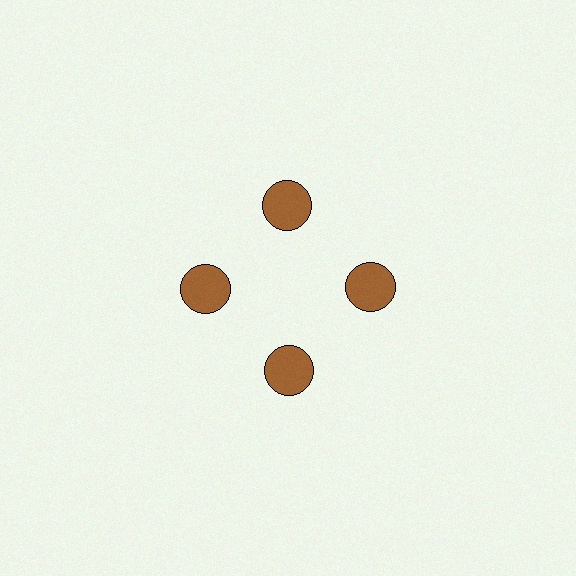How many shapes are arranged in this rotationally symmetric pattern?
There are 4 shapes, arranged in 4 groups of 1.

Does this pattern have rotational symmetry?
Yes, this pattern has 4-fold rotational symmetry. It looks the same after rotating 90 degrees around the center.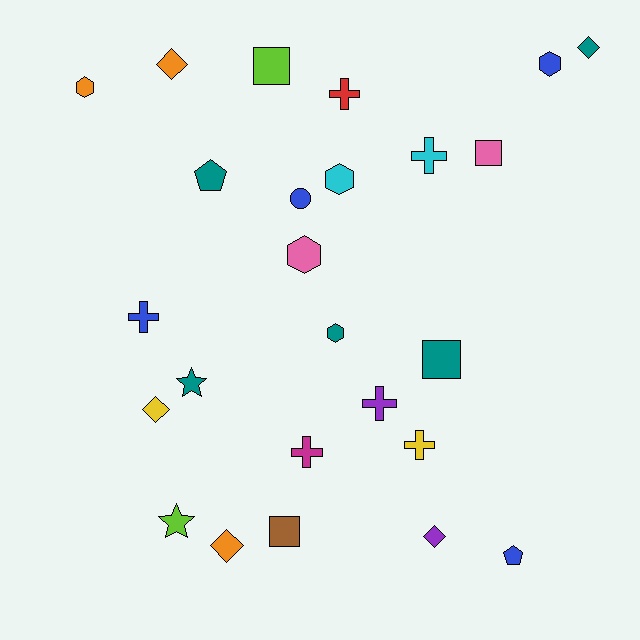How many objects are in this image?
There are 25 objects.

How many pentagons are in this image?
There are 2 pentagons.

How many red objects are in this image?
There is 1 red object.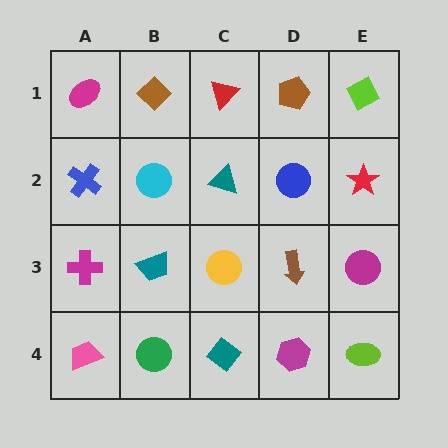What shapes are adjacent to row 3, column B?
A cyan circle (row 2, column B), a green circle (row 4, column B), a magenta cross (row 3, column A), a yellow circle (row 3, column C).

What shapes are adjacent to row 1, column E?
A red star (row 2, column E), a brown pentagon (row 1, column D).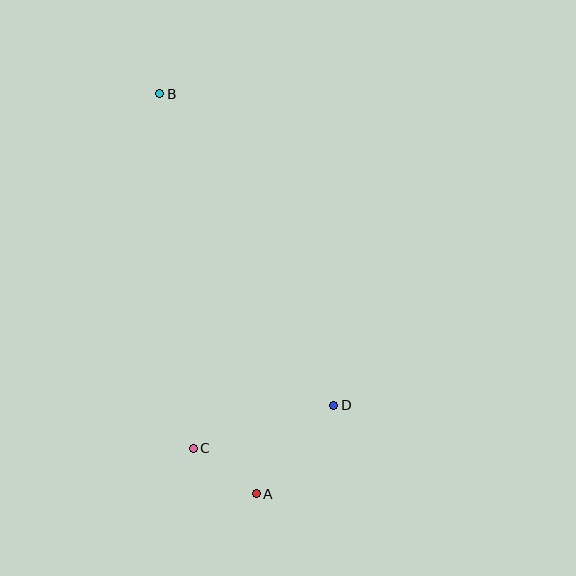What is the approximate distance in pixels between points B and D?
The distance between B and D is approximately 356 pixels.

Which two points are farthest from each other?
Points A and B are farthest from each other.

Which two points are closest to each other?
Points A and C are closest to each other.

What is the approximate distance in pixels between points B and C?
The distance between B and C is approximately 356 pixels.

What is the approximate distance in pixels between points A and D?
The distance between A and D is approximately 118 pixels.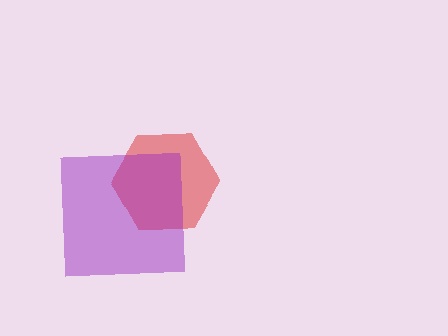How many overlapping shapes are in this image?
There are 2 overlapping shapes in the image.